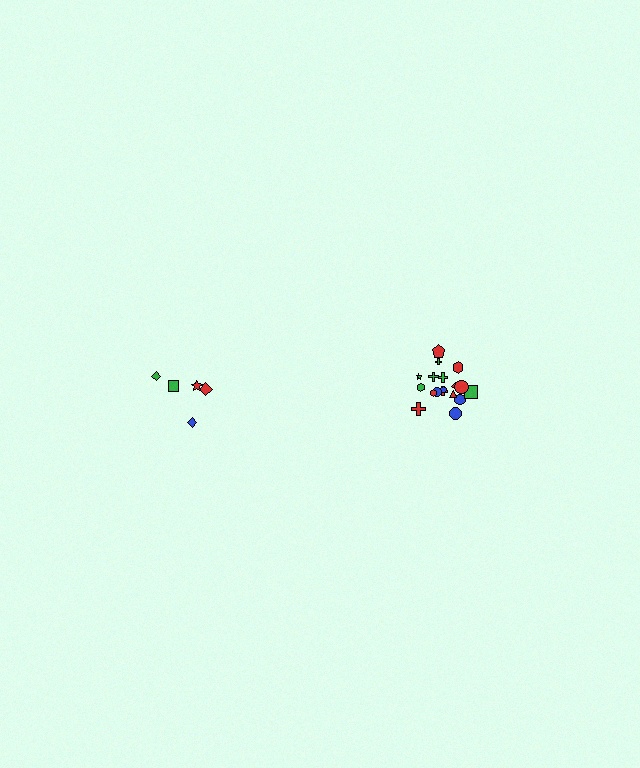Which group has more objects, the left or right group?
The right group.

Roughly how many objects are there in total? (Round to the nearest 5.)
Roughly 25 objects in total.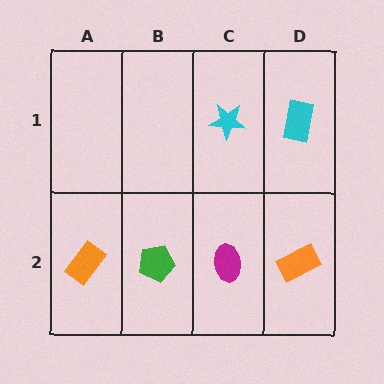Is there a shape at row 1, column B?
No, that cell is empty.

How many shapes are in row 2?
4 shapes.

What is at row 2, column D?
An orange rectangle.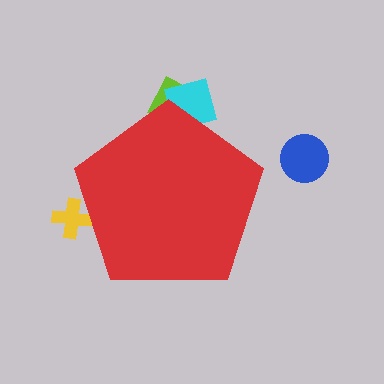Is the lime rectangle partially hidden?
Yes, the lime rectangle is partially hidden behind the red pentagon.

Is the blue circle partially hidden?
No, the blue circle is fully visible.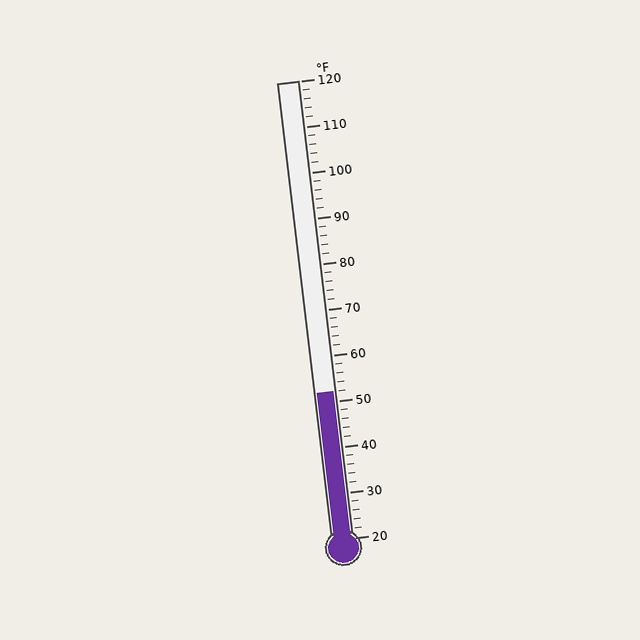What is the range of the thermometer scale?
The thermometer scale ranges from 20°F to 120°F.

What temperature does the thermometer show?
The thermometer shows approximately 52°F.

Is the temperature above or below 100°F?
The temperature is below 100°F.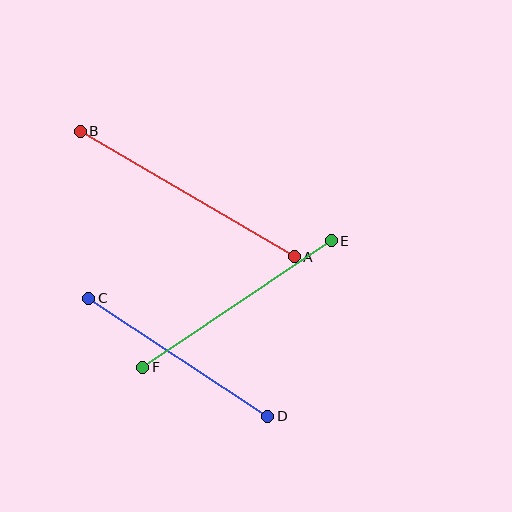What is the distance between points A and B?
The distance is approximately 248 pixels.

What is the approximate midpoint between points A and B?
The midpoint is at approximately (187, 194) pixels.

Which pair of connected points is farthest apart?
Points A and B are farthest apart.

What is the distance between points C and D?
The distance is approximately 214 pixels.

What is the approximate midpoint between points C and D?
The midpoint is at approximately (178, 357) pixels.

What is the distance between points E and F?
The distance is approximately 227 pixels.